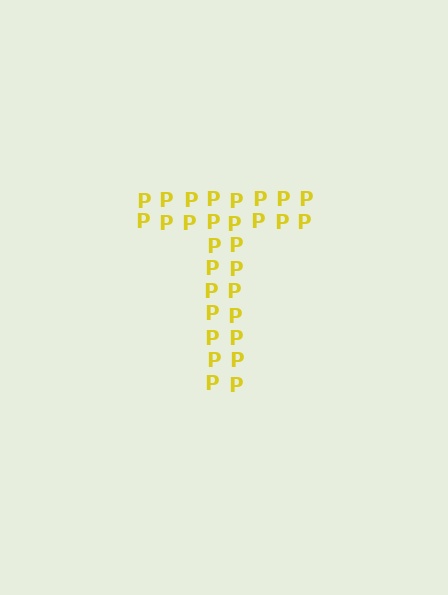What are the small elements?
The small elements are letter P's.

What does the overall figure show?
The overall figure shows the letter T.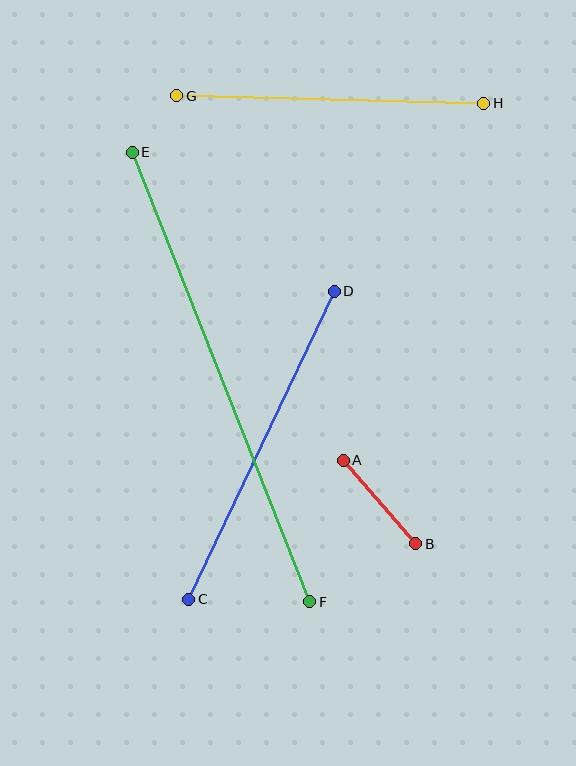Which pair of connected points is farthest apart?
Points E and F are farthest apart.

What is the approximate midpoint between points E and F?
The midpoint is at approximately (221, 377) pixels.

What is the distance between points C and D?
The distance is approximately 341 pixels.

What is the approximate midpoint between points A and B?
The midpoint is at approximately (380, 502) pixels.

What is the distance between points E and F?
The distance is approximately 483 pixels.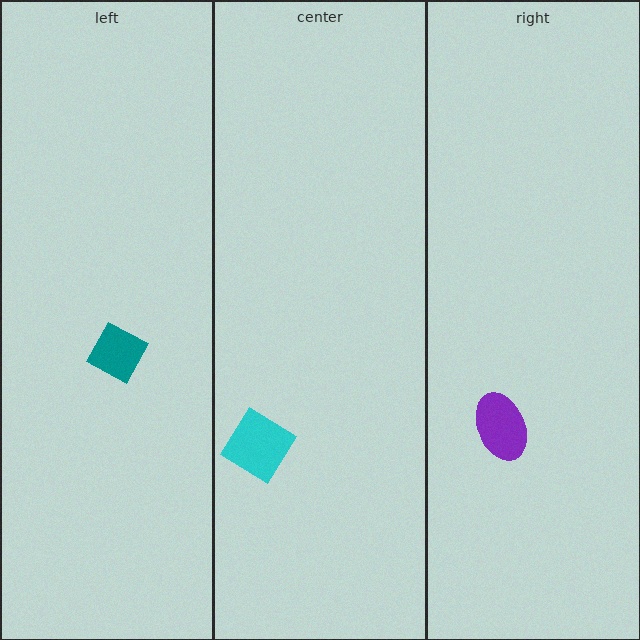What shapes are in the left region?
The teal diamond.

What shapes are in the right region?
The purple ellipse.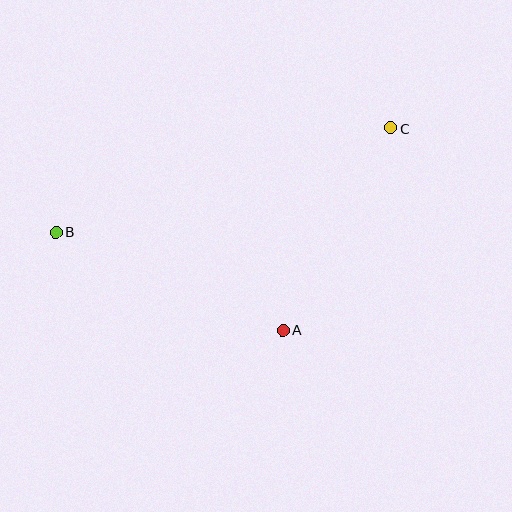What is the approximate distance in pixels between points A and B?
The distance between A and B is approximately 247 pixels.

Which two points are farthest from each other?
Points B and C are farthest from each other.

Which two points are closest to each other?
Points A and C are closest to each other.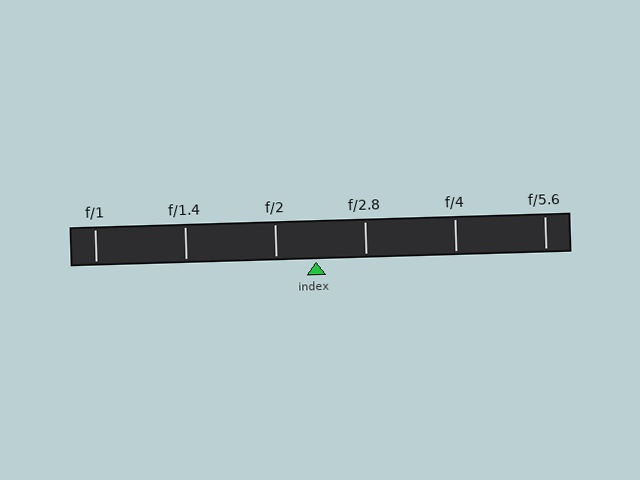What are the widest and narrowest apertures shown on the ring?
The widest aperture shown is f/1 and the narrowest is f/5.6.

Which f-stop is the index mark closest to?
The index mark is closest to f/2.